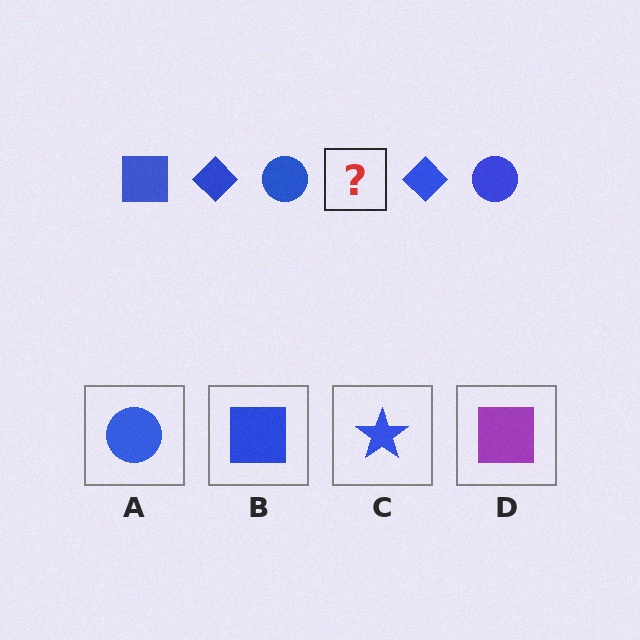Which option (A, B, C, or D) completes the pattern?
B.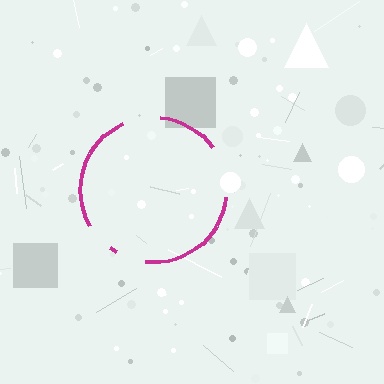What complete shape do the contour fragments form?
The contour fragments form a circle.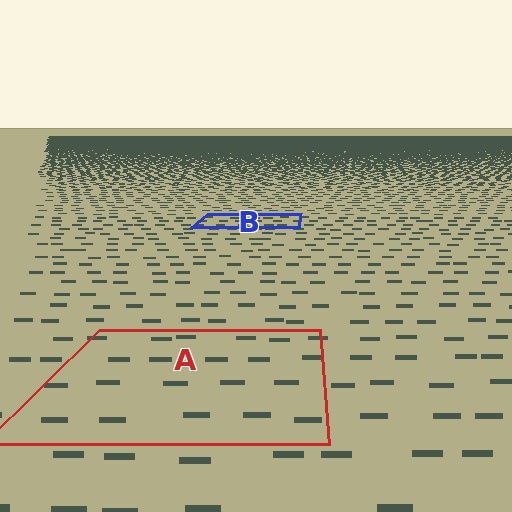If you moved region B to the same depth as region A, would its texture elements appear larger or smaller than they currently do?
They would appear larger. At a closer depth, the same texture elements are projected at a bigger on-screen size.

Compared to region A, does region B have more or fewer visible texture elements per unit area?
Region B has more texture elements per unit area — they are packed more densely because it is farther away.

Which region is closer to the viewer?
Region A is closer. The texture elements there are larger and more spread out.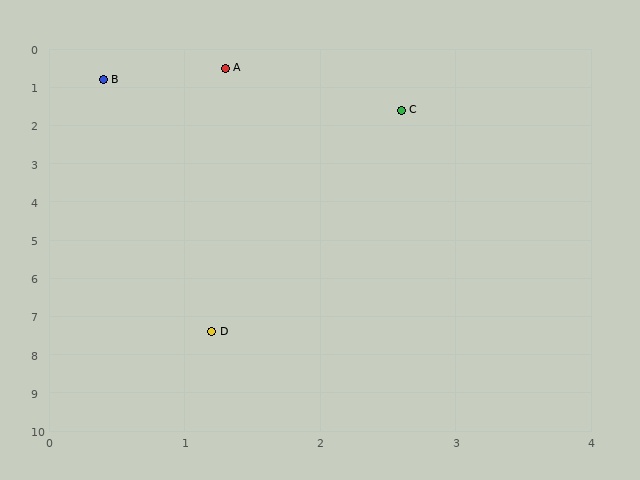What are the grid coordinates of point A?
Point A is at approximately (1.3, 0.5).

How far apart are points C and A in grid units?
Points C and A are about 1.7 grid units apart.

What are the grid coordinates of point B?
Point B is at approximately (0.4, 0.8).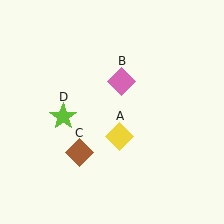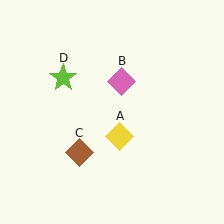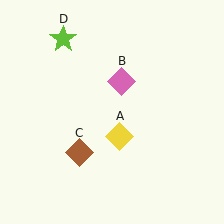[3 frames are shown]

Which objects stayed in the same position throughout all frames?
Yellow diamond (object A) and pink diamond (object B) and brown diamond (object C) remained stationary.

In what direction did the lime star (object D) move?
The lime star (object D) moved up.